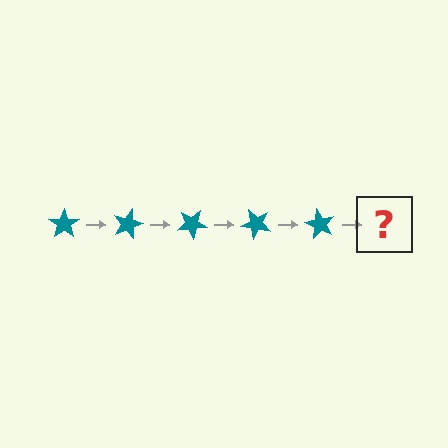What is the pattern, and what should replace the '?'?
The pattern is that the star rotates 15 degrees each step. The '?' should be a teal star rotated 75 degrees.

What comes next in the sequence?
The next element should be a teal star rotated 75 degrees.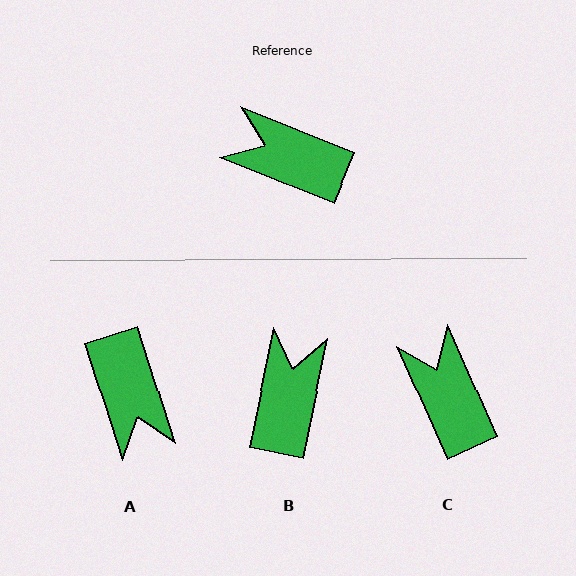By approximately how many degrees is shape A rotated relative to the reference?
Approximately 130 degrees counter-clockwise.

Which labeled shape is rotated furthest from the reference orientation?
A, about 130 degrees away.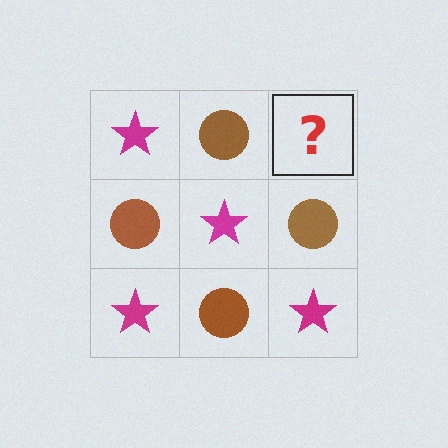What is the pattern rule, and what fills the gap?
The rule is that it alternates magenta star and brown circle in a checkerboard pattern. The gap should be filled with a magenta star.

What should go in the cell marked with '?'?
The missing cell should contain a magenta star.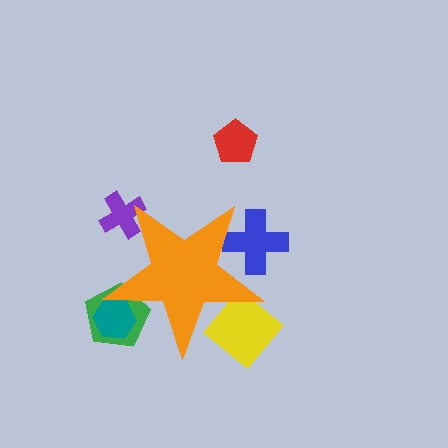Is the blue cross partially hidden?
Yes, the blue cross is partially hidden behind the orange star.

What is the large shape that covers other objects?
An orange star.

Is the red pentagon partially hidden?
No, the red pentagon is fully visible.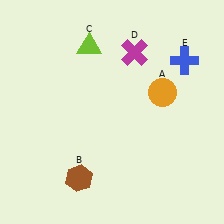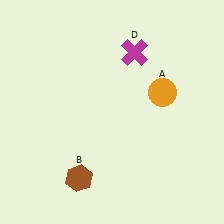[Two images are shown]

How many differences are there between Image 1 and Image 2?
There are 2 differences between the two images.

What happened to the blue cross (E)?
The blue cross (E) was removed in Image 2. It was in the top-right area of Image 1.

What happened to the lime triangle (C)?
The lime triangle (C) was removed in Image 2. It was in the top-left area of Image 1.